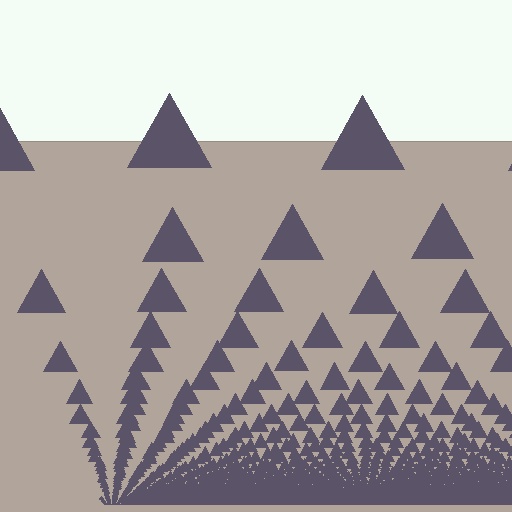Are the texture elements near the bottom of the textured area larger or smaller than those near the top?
Smaller. The gradient is inverted — elements near the bottom are smaller and denser.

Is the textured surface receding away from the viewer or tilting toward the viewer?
The surface appears to tilt toward the viewer. Texture elements get larger and sparser toward the top.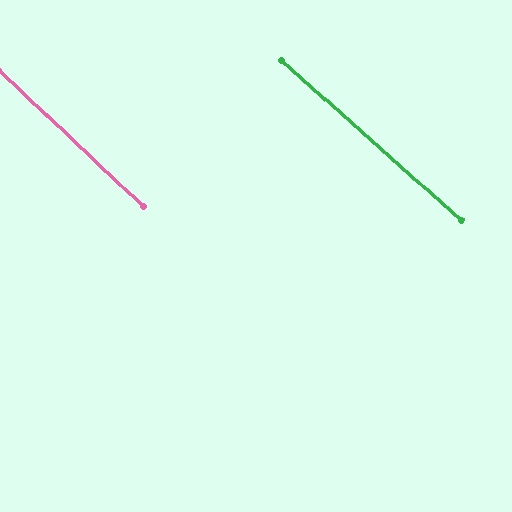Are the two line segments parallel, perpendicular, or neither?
Parallel — their directions differ by only 1.7°.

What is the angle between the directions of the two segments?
Approximately 2 degrees.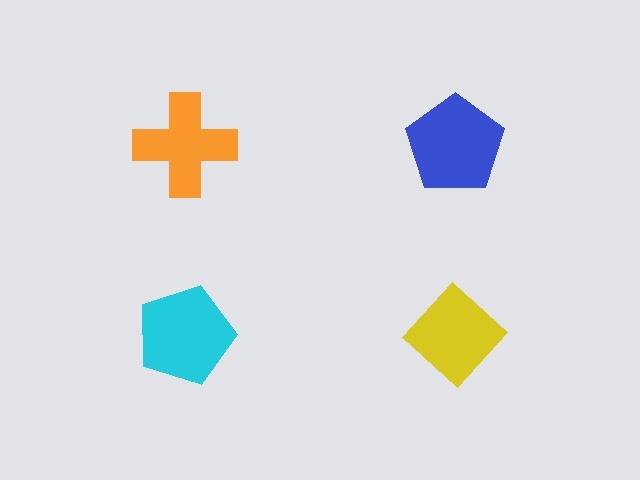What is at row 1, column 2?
A blue pentagon.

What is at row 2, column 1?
A cyan pentagon.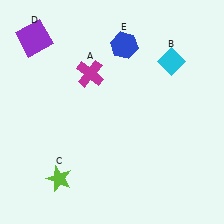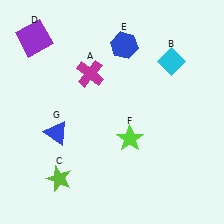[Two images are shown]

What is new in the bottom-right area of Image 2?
A lime star (F) was added in the bottom-right area of Image 2.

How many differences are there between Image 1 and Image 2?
There are 2 differences between the two images.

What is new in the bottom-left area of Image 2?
A blue triangle (G) was added in the bottom-left area of Image 2.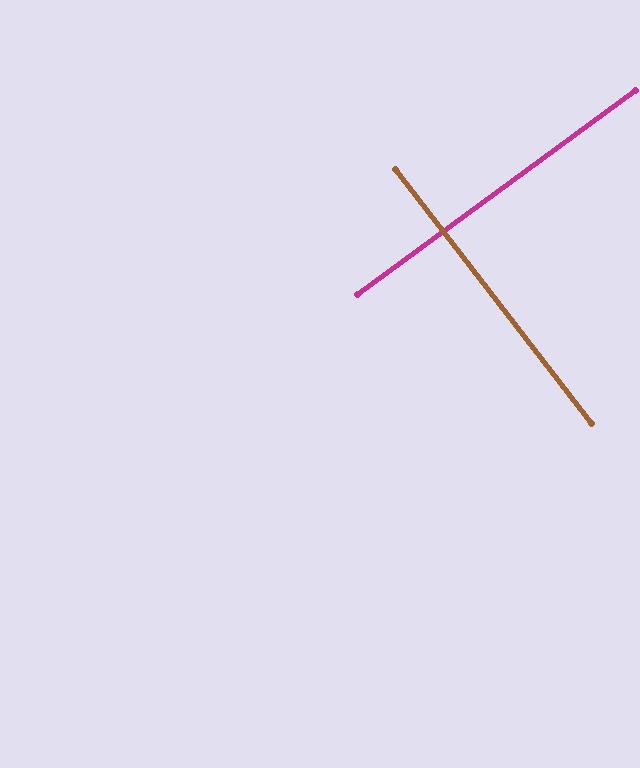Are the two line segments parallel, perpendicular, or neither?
Perpendicular — they meet at approximately 89°.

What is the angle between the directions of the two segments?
Approximately 89 degrees.